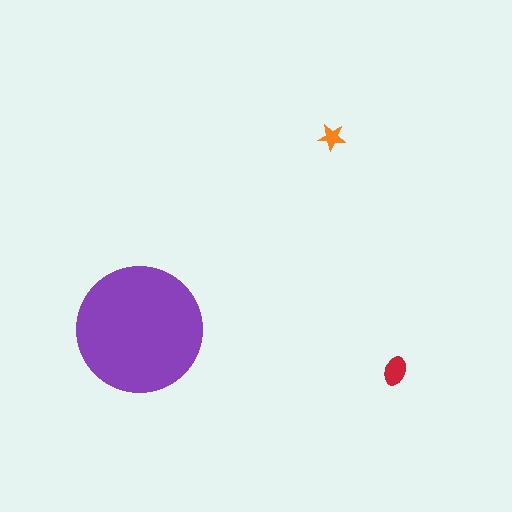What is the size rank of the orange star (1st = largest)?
3rd.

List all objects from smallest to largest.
The orange star, the red ellipse, the purple circle.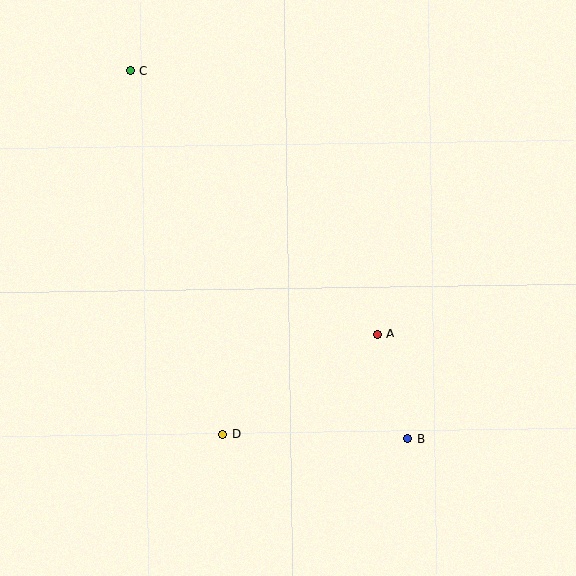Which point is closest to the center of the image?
Point A at (377, 334) is closest to the center.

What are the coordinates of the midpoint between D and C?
The midpoint between D and C is at (176, 253).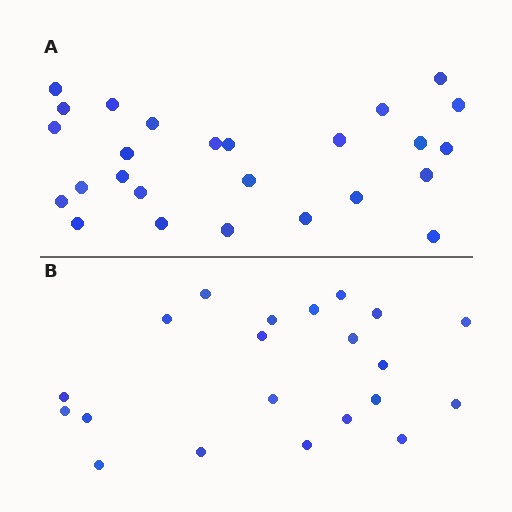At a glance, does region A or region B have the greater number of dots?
Region A (the top region) has more dots.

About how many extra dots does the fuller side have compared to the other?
Region A has about 5 more dots than region B.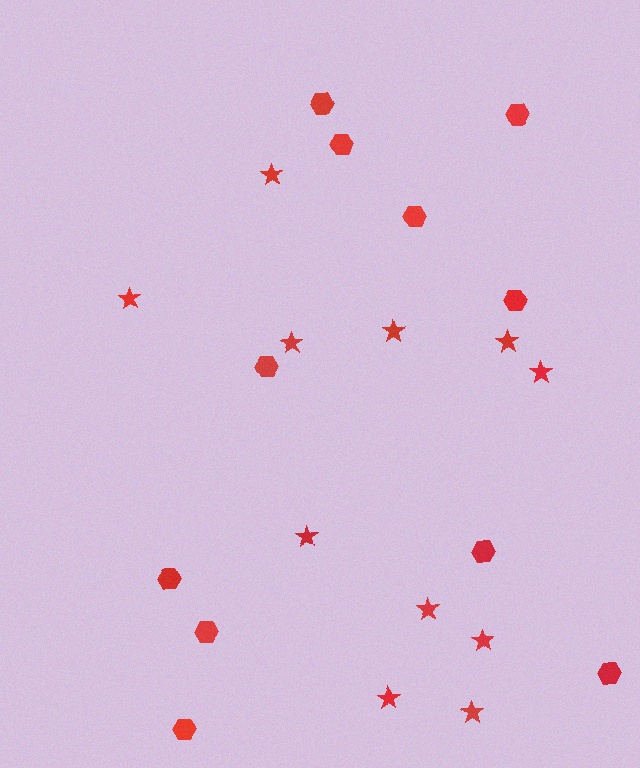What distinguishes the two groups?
There are 2 groups: one group of hexagons (11) and one group of stars (11).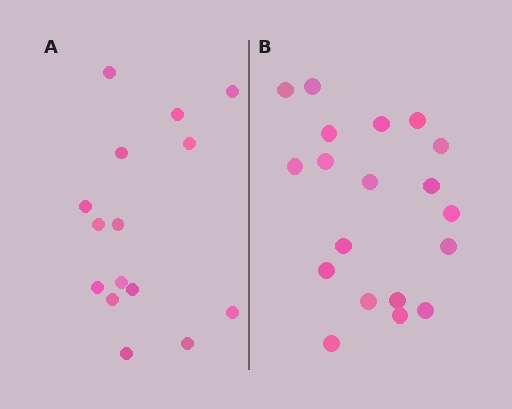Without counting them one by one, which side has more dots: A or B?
Region B (the right region) has more dots.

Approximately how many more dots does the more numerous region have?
Region B has about 4 more dots than region A.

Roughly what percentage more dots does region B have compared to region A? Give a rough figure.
About 25% more.